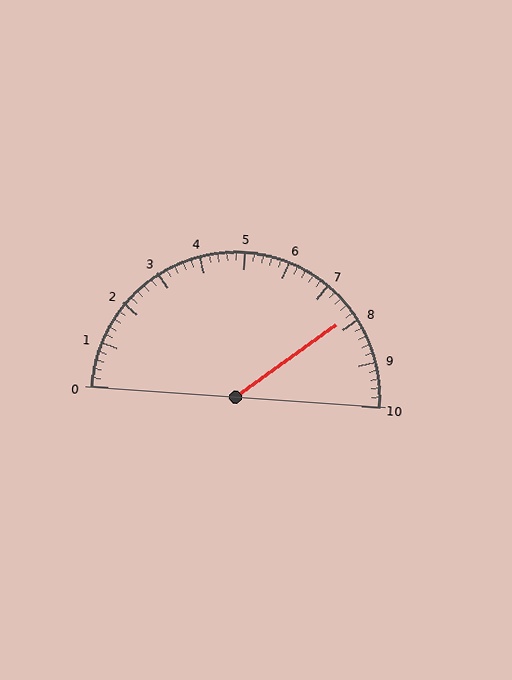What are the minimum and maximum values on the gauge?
The gauge ranges from 0 to 10.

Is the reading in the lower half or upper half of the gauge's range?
The reading is in the upper half of the range (0 to 10).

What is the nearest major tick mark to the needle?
The nearest major tick mark is 8.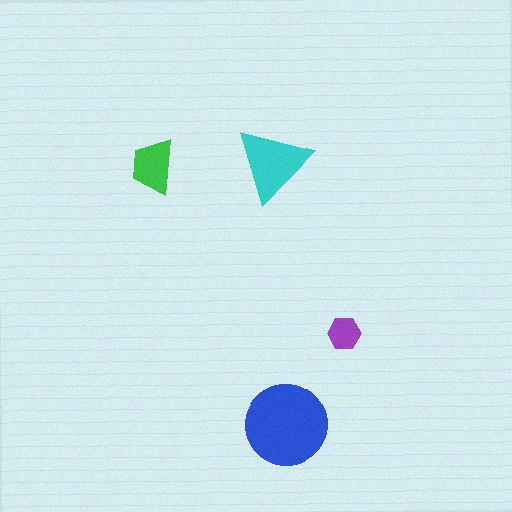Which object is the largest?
The blue circle.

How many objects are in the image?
There are 4 objects in the image.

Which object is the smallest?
The purple hexagon.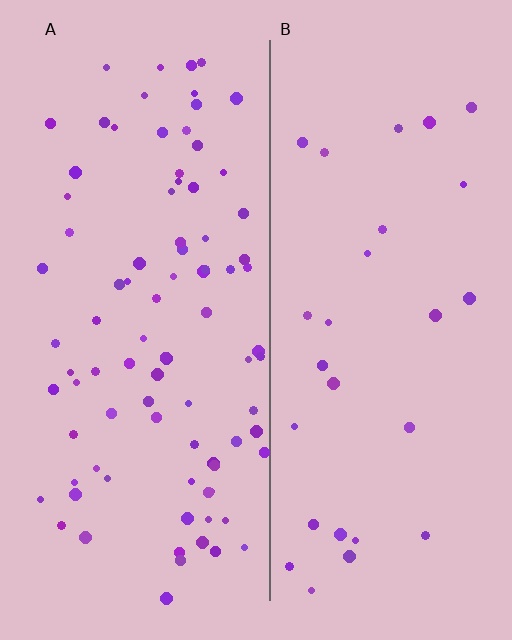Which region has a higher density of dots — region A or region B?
A (the left).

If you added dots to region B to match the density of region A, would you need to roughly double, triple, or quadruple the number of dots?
Approximately triple.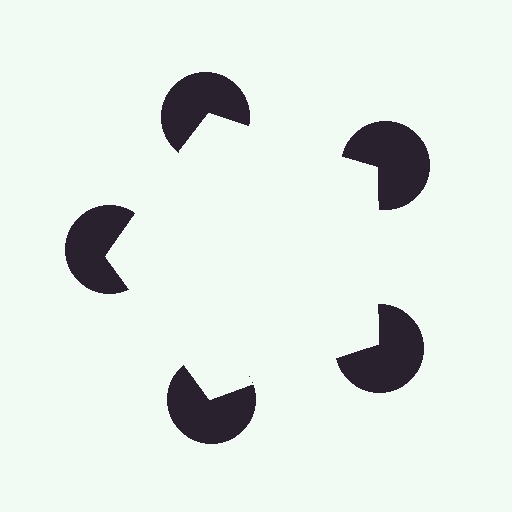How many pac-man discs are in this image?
There are 5 — one at each vertex of the illusory pentagon.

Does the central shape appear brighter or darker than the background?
It typically appears slightly brighter than the background, even though no actual brightness change is drawn.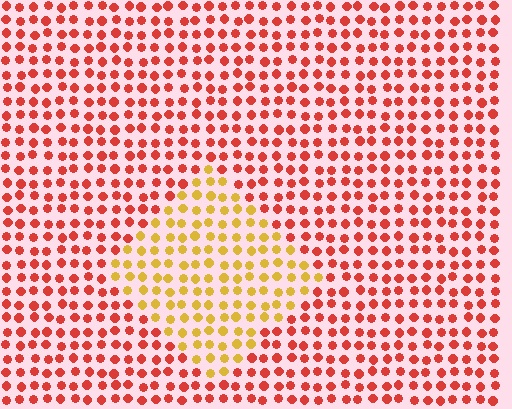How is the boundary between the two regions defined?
The boundary is defined purely by a slight shift in hue (about 45 degrees). Spacing, size, and orientation are identical on both sides.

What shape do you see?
I see a diamond.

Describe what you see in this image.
The image is filled with small red elements in a uniform arrangement. A diamond-shaped region is visible where the elements are tinted to a slightly different hue, forming a subtle color boundary.